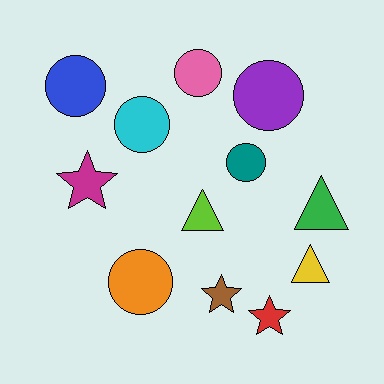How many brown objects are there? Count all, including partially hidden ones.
There is 1 brown object.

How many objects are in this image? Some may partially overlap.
There are 12 objects.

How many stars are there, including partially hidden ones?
There are 3 stars.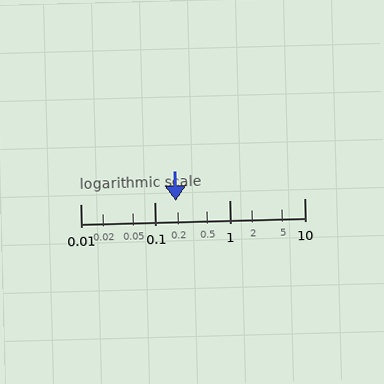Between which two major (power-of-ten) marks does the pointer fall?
The pointer is between 0.1 and 1.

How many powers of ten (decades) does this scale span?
The scale spans 3 decades, from 0.01 to 10.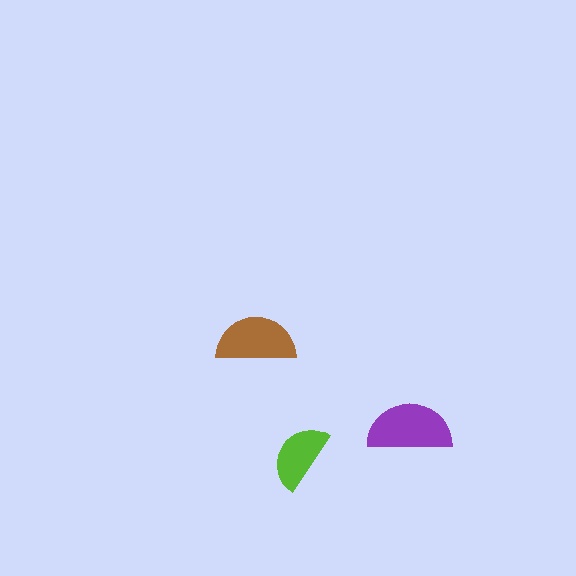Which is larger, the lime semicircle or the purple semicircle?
The purple one.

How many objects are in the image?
There are 3 objects in the image.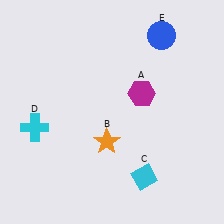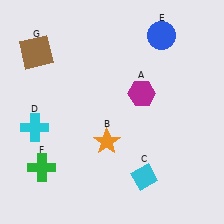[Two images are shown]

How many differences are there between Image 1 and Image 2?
There are 2 differences between the two images.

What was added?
A green cross (F), a brown square (G) were added in Image 2.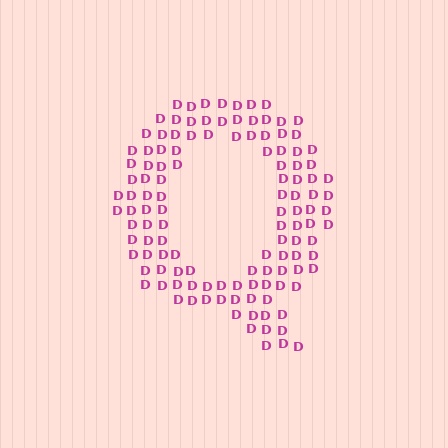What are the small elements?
The small elements are letter D's.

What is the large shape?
The large shape is the letter Q.